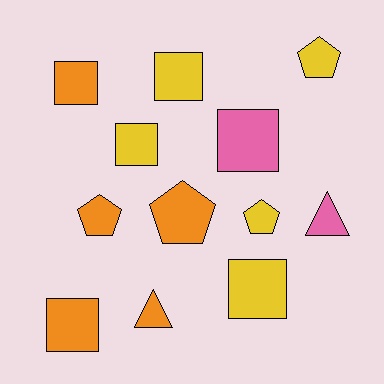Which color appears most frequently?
Orange, with 5 objects.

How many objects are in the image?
There are 12 objects.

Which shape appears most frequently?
Square, with 6 objects.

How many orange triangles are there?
There is 1 orange triangle.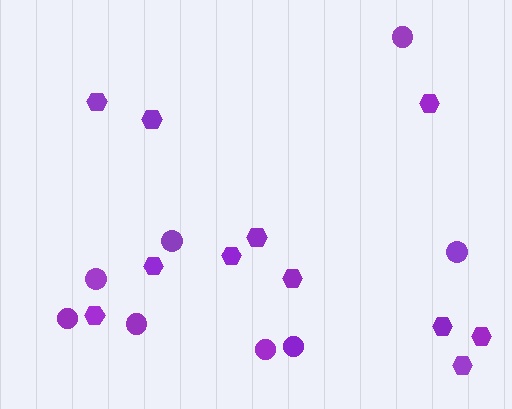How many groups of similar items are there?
There are 2 groups: one group of circles (8) and one group of hexagons (11).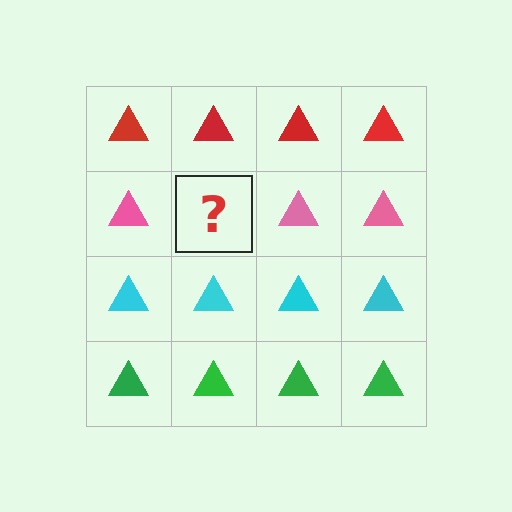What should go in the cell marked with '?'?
The missing cell should contain a pink triangle.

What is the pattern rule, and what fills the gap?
The rule is that each row has a consistent color. The gap should be filled with a pink triangle.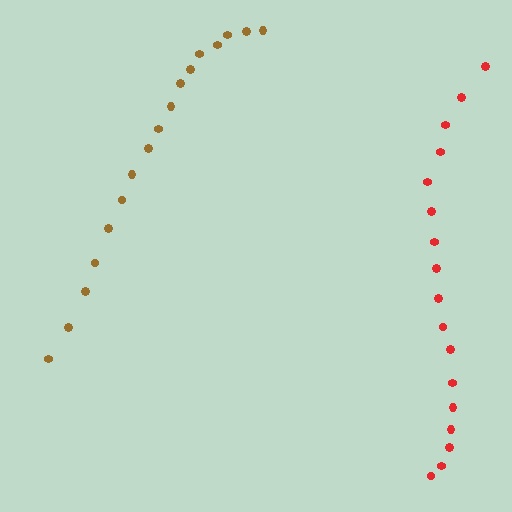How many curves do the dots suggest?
There are 2 distinct paths.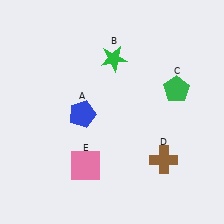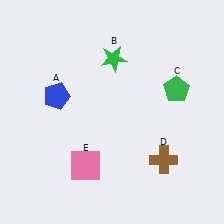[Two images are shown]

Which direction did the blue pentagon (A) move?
The blue pentagon (A) moved left.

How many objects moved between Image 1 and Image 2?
1 object moved between the two images.